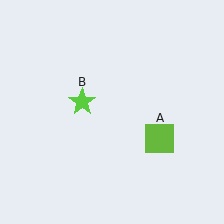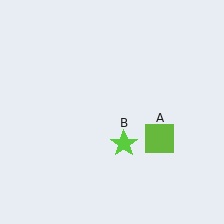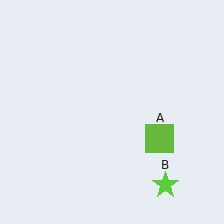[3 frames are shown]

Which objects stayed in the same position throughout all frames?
Lime square (object A) remained stationary.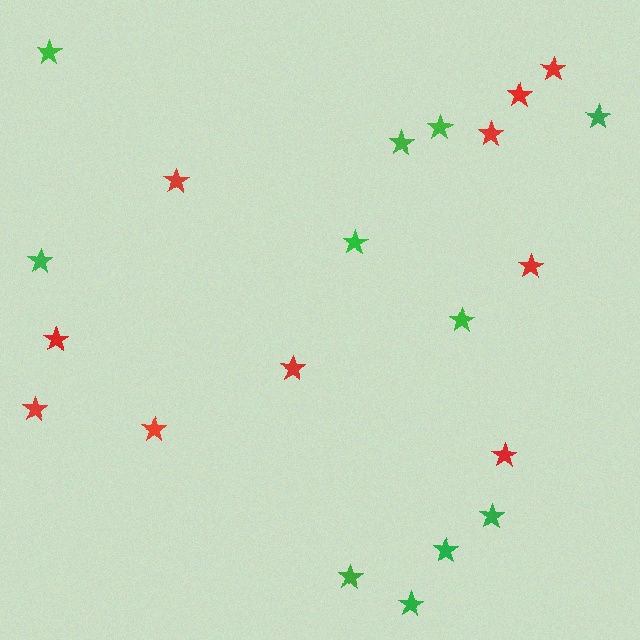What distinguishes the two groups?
There are 2 groups: one group of green stars (11) and one group of red stars (10).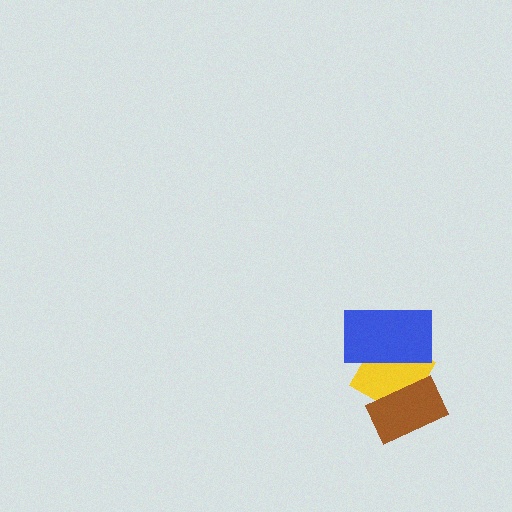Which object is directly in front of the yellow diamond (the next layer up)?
The brown rectangle is directly in front of the yellow diamond.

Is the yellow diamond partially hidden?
Yes, it is partially covered by another shape.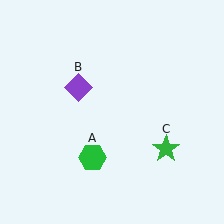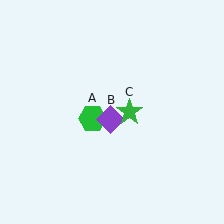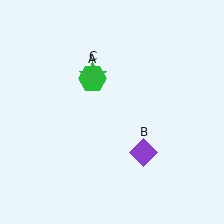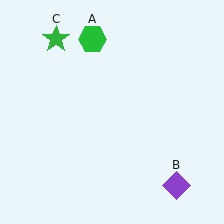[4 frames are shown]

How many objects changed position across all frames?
3 objects changed position: green hexagon (object A), purple diamond (object B), green star (object C).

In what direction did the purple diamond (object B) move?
The purple diamond (object B) moved down and to the right.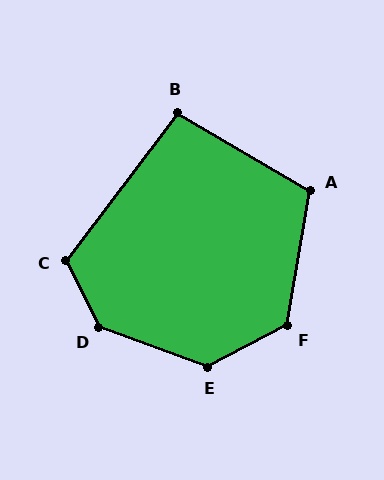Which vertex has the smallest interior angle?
B, at approximately 97 degrees.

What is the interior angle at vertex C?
Approximately 117 degrees (obtuse).